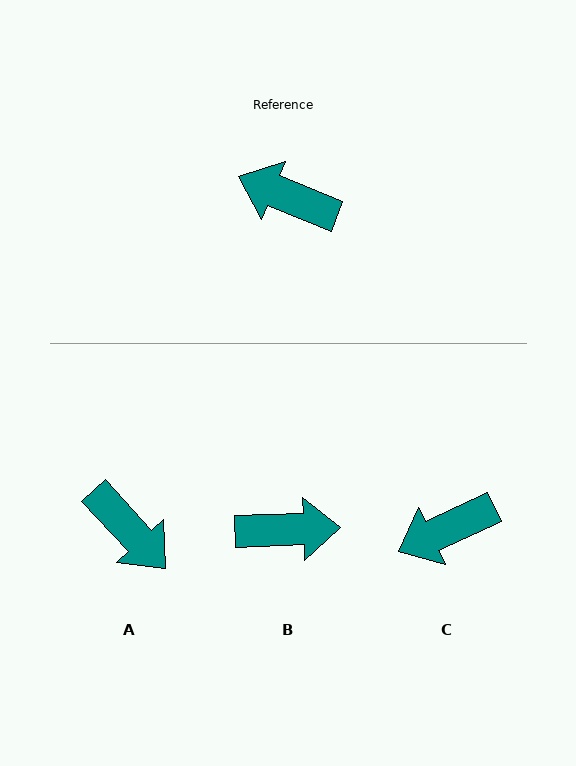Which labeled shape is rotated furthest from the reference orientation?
B, about 156 degrees away.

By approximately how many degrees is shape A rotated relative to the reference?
Approximately 155 degrees counter-clockwise.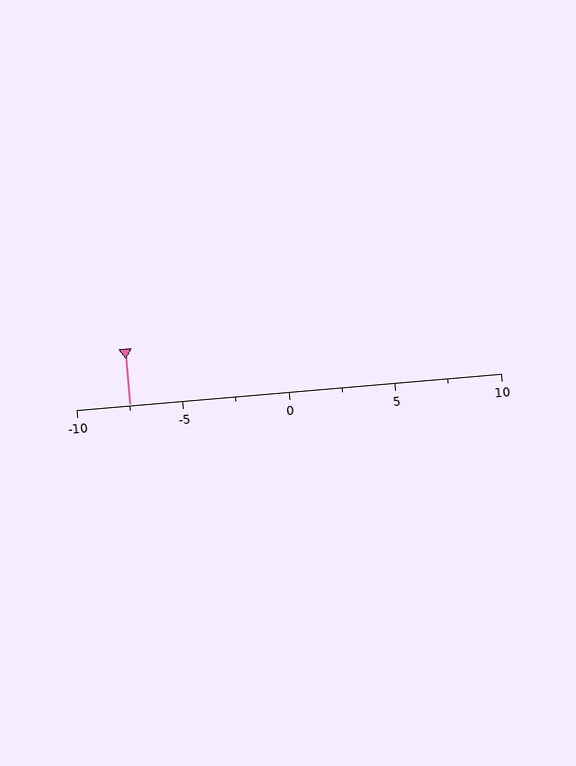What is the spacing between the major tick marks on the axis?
The major ticks are spaced 5 apart.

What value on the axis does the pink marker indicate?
The marker indicates approximately -7.5.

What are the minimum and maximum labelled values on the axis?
The axis runs from -10 to 10.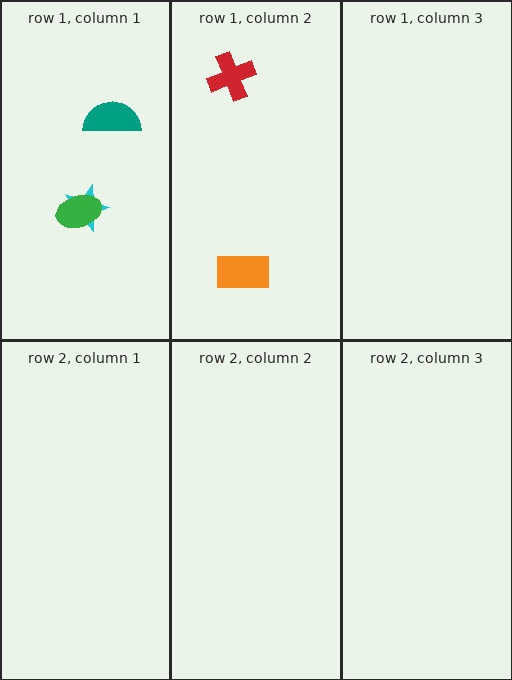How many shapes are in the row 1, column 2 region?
2.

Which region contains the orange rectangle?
The row 1, column 2 region.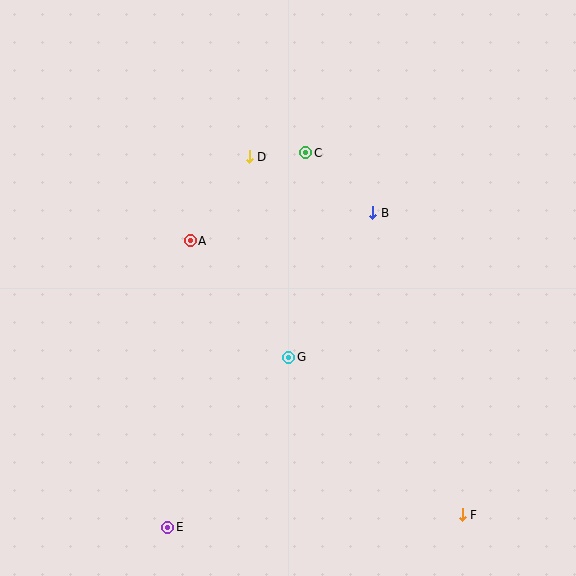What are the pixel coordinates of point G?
Point G is at (289, 357).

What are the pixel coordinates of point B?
Point B is at (373, 213).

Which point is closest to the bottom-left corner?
Point E is closest to the bottom-left corner.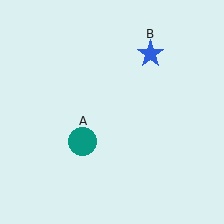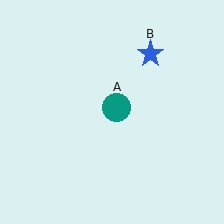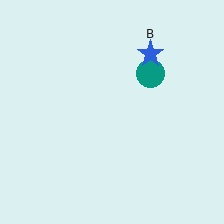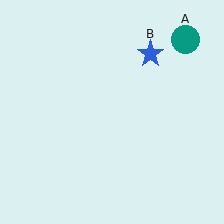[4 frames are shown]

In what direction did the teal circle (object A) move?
The teal circle (object A) moved up and to the right.